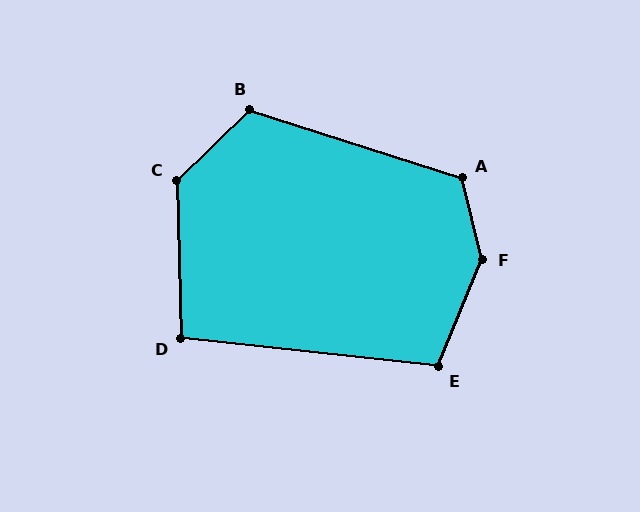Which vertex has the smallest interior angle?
D, at approximately 98 degrees.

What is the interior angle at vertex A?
Approximately 121 degrees (obtuse).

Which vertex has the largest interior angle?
F, at approximately 144 degrees.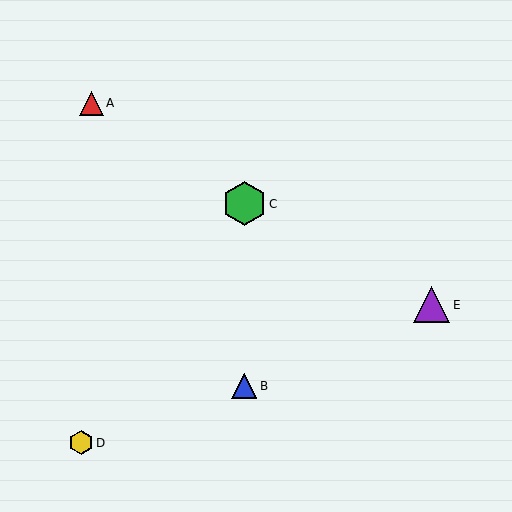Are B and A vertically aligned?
No, B is at x≈244 and A is at x≈91.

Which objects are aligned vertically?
Objects B, C are aligned vertically.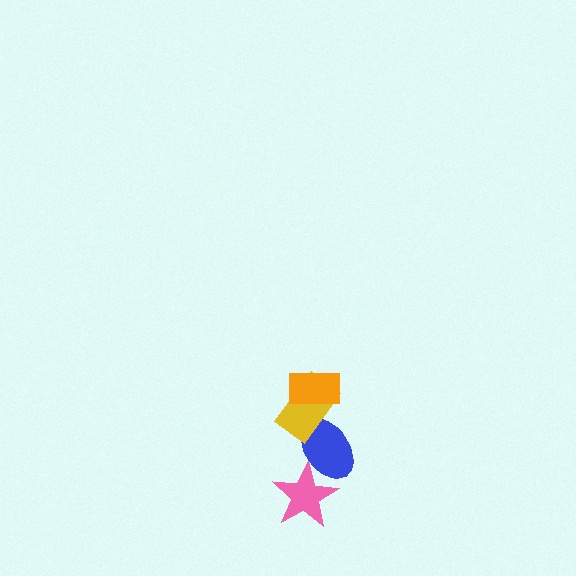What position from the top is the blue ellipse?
The blue ellipse is 3rd from the top.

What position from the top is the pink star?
The pink star is 4th from the top.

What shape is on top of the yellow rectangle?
The orange rectangle is on top of the yellow rectangle.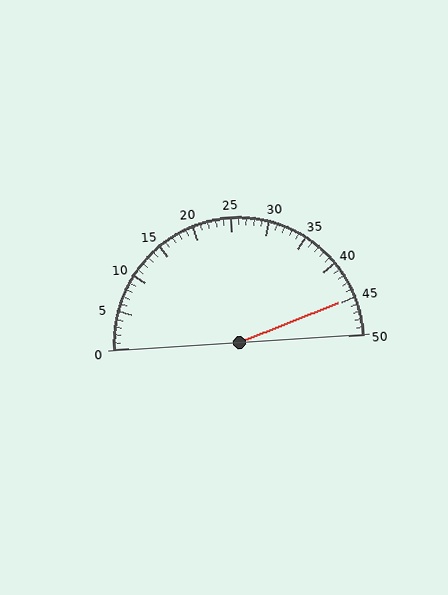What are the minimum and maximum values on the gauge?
The gauge ranges from 0 to 50.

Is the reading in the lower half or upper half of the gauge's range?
The reading is in the upper half of the range (0 to 50).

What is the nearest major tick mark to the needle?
The nearest major tick mark is 45.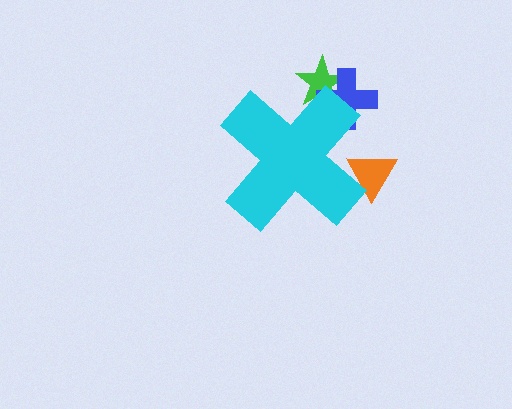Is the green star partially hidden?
Yes, the green star is partially hidden behind the cyan cross.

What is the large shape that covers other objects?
A cyan cross.